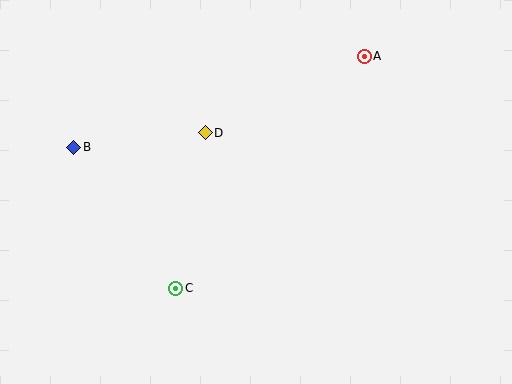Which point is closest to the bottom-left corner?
Point C is closest to the bottom-left corner.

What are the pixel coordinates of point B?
Point B is at (74, 147).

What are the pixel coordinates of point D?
Point D is at (205, 133).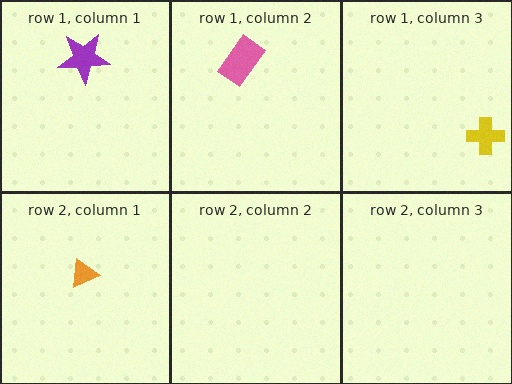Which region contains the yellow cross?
The row 1, column 3 region.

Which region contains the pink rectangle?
The row 1, column 2 region.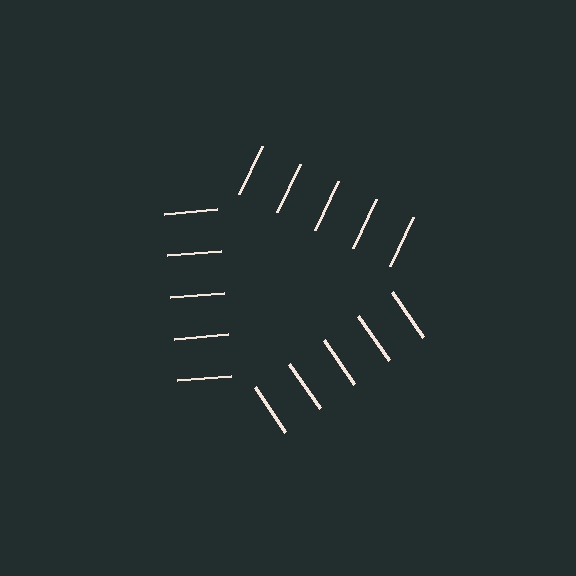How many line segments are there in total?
15 — 5 along each of the 3 edges.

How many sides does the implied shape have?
3 sides — the line-ends trace a triangle.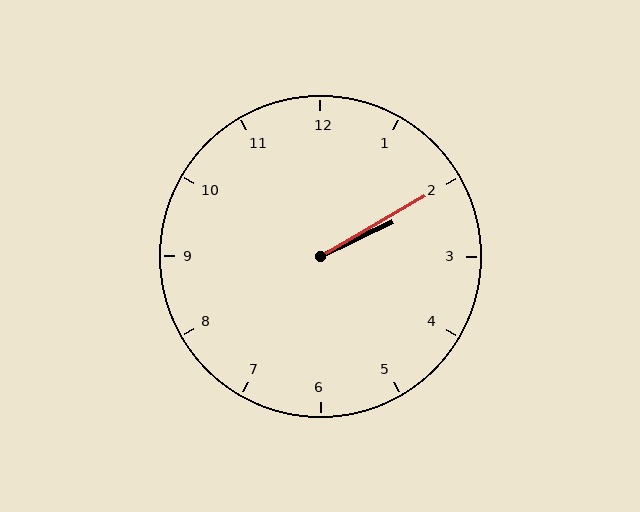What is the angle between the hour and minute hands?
Approximately 5 degrees.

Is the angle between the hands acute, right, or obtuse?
It is acute.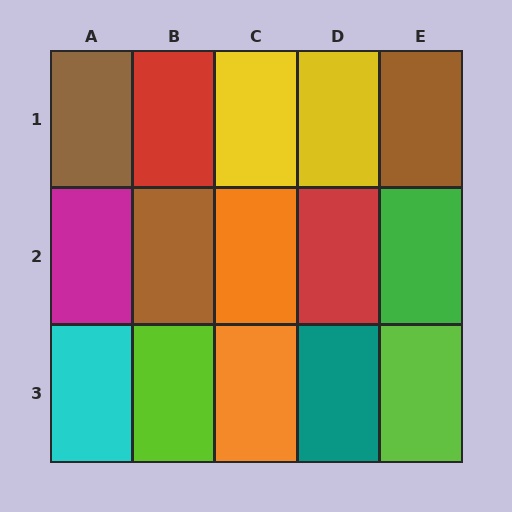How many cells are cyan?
1 cell is cyan.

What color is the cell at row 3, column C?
Orange.